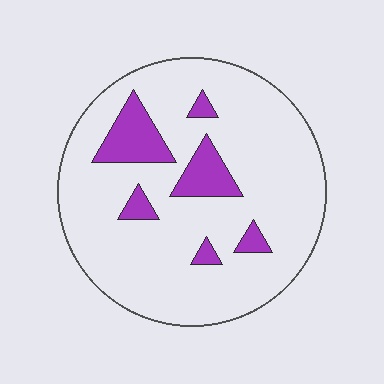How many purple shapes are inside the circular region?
6.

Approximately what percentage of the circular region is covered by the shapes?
Approximately 15%.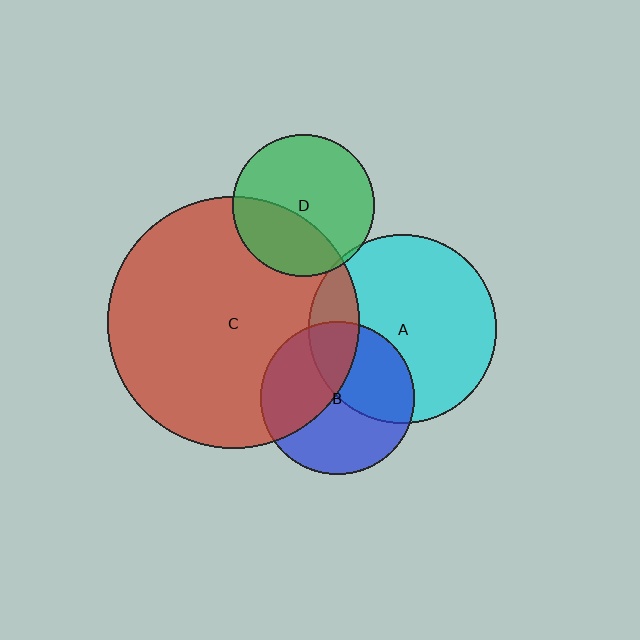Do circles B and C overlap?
Yes.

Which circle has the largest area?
Circle C (red).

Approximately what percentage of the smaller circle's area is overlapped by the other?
Approximately 40%.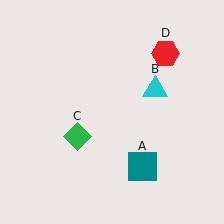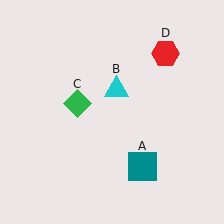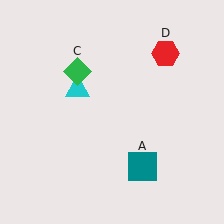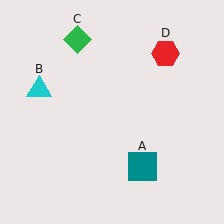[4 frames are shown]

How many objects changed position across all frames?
2 objects changed position: cyan triangle (object B), green diamond (object C).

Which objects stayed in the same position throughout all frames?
Teal square (object A) and red hexagon (object D) remained stationary.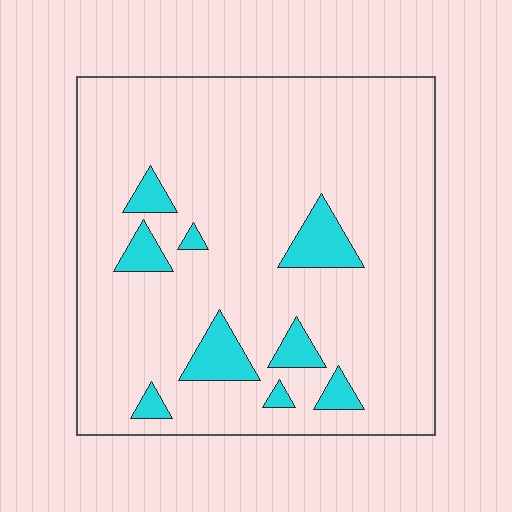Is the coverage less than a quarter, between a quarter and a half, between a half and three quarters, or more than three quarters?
Less than a quarter.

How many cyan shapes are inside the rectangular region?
9.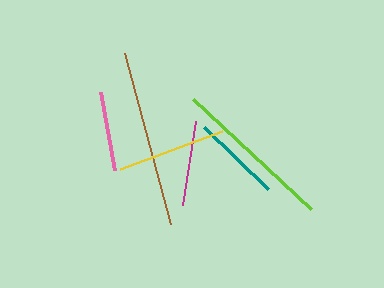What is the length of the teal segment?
The teal segment is approximately 89 pixels long.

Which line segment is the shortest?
The pink line is the shortest at approximately 80 pixels.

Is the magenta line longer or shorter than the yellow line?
The yellow line is longer than the magenta line.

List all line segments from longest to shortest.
From longest to shortest: brown, lime, yellow, teal, magenta, pink.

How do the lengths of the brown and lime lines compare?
The brown and lime lines are approximately the same length.